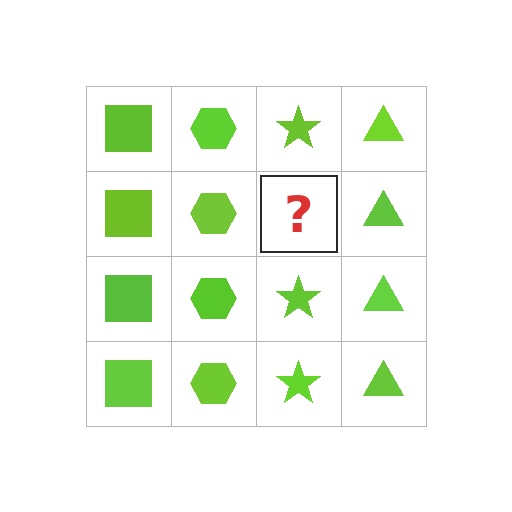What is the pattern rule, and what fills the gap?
The rule is that each column has a consistent shape. The gap should be filled with a lime star.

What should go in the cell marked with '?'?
The missing cell should contain a lime star.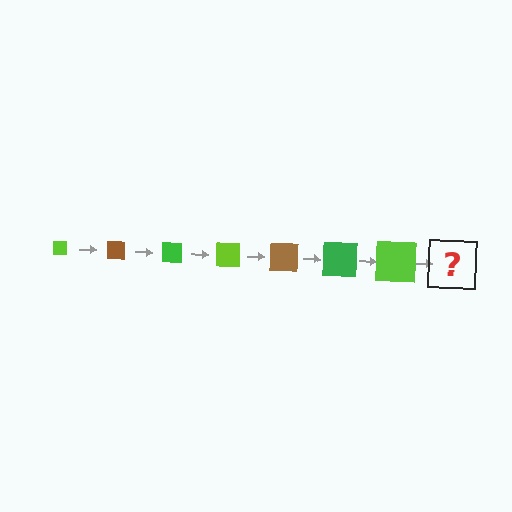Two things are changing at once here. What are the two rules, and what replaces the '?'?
The two rules are that the square grows larger each step and the color cycles through lime, brown, and green. The '?' should be a brown square, larger than the previous one.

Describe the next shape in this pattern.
It should be a brown square, larger than the previous one.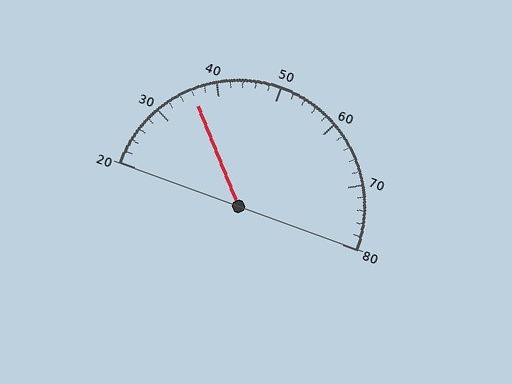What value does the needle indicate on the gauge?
The needle indicates approximately 36.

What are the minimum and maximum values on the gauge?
The gauge ranges from 20 to 80.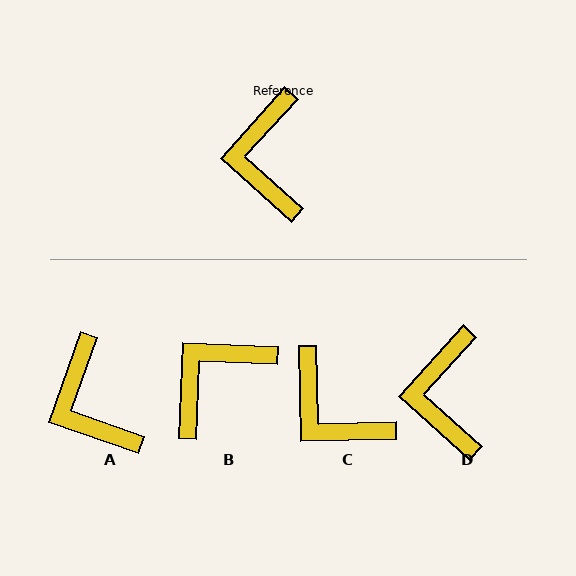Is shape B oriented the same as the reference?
No, it is off by about 50 degrees.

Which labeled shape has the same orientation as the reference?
D.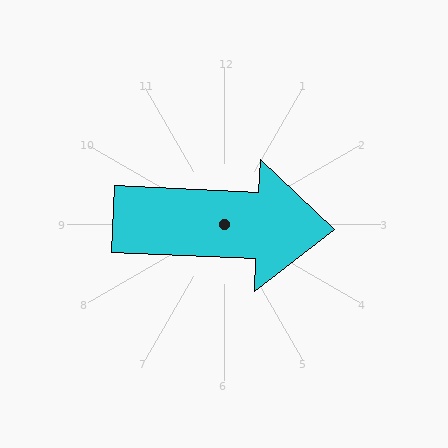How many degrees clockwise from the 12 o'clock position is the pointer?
Approximately 93 degrees.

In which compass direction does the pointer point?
East.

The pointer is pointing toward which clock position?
Roughly 3 o'clock.